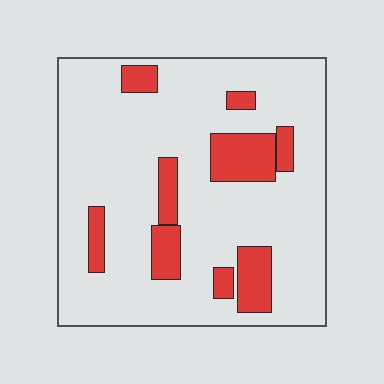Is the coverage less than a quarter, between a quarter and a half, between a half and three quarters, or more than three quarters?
Less than a quarter.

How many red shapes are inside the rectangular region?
9.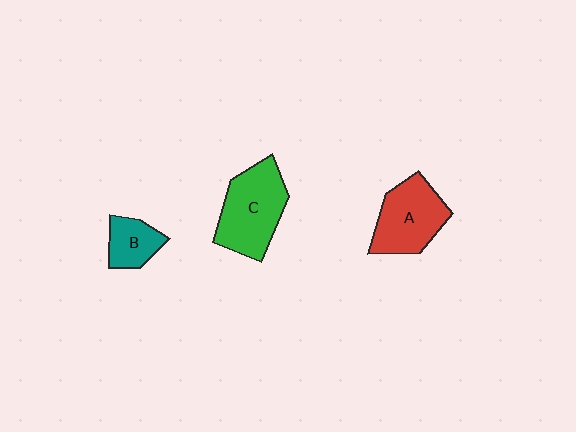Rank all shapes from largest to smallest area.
From largest to smallest: C (green), A (red), B (teal).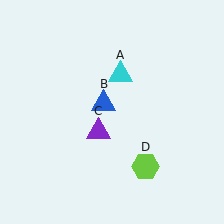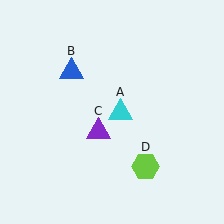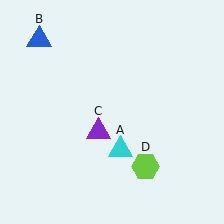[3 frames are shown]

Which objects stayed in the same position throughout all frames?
Purple triangle (object C) and lime hexagon (object D) remained stationary.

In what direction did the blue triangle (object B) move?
The blue triangle (object B) moved up and to the left.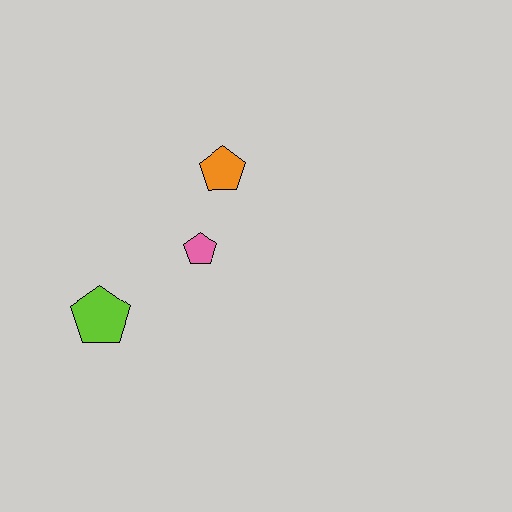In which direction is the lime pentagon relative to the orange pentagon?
The lime pentagon is below the orange pentagon.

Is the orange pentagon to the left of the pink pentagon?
No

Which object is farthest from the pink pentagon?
The lime pentagon is farthest from the pink pentagon.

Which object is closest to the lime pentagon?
The pink pentagon is closest to the lime pentagon.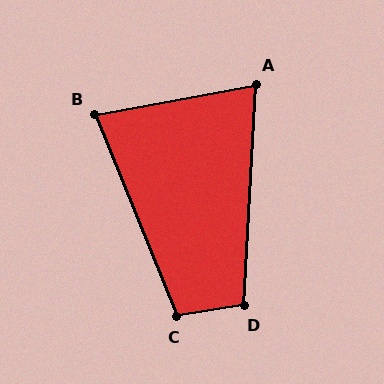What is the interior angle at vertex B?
Approximately 78 degrees (acute).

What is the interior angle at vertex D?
Approximately 102 degrees (obtuse).